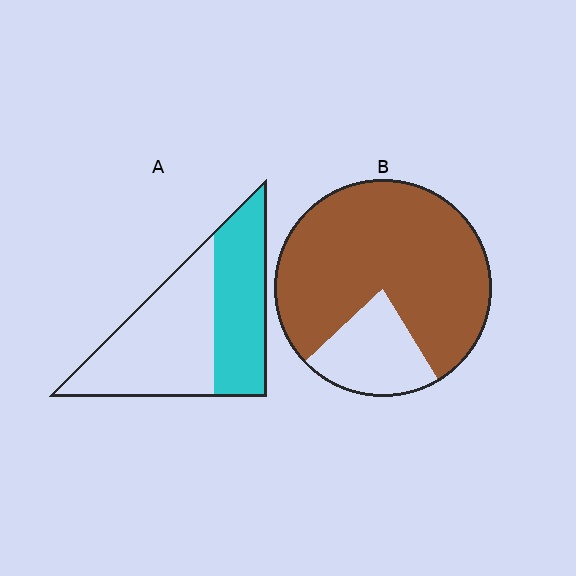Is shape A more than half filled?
No.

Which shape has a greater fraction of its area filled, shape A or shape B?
Shape B.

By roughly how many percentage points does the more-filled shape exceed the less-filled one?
By roughly 35 percentage points (B over A).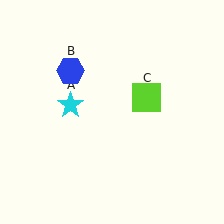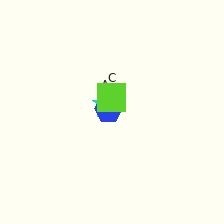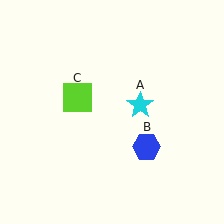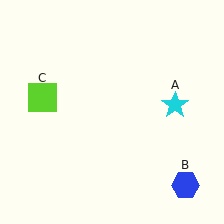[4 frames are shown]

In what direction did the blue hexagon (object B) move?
The blue hexagon (object B) moved down and to the right.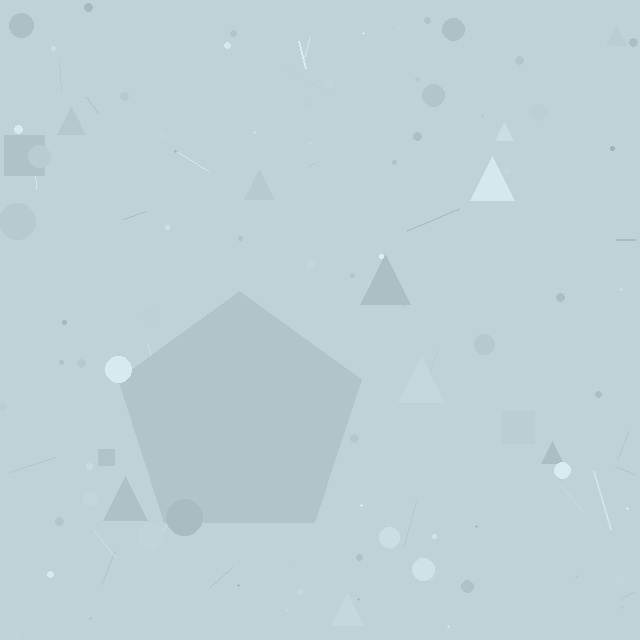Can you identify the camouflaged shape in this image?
The camouflaged shape is a pentagon.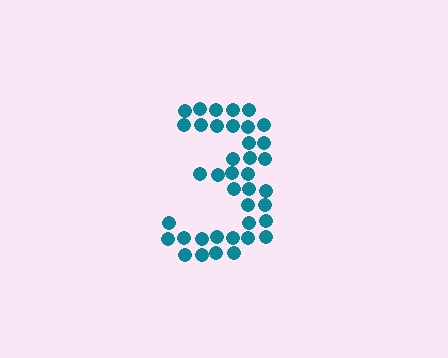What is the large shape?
The large shape is the digit 3.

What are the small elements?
The small elements are circles.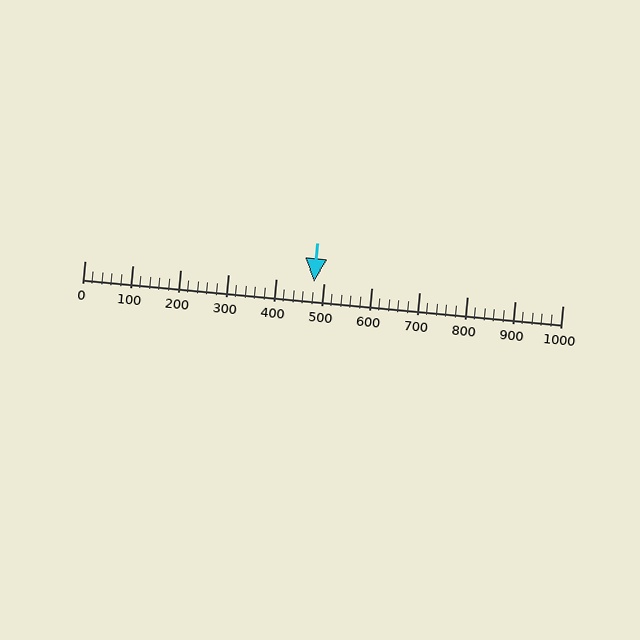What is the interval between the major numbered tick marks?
The major tick marks are spaced 100 units apart.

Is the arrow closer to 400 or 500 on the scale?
The arrow is closer to 500.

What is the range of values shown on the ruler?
The ruler shows values from 0 to 1000.